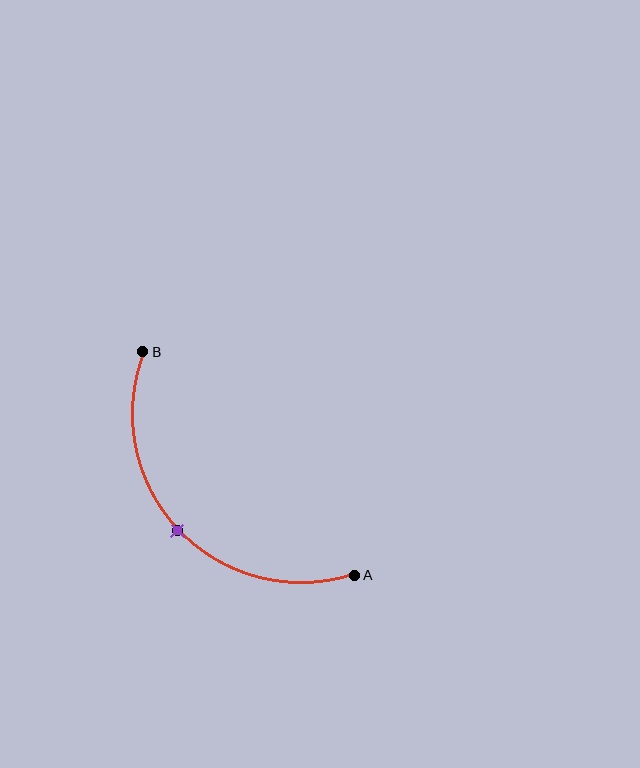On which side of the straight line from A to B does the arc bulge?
The arc bulges below and to the left of the straight line connecting A and B.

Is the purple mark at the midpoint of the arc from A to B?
Yes. The purple mark lies on the arc at equal arc-length from both A and B — it is the arc midpoint.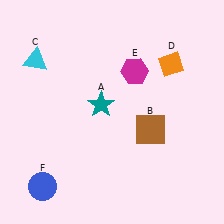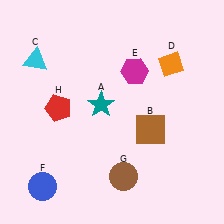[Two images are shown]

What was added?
A brown circle (G), a red pentagon (H) were added in Image 2.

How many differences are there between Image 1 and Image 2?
There are 2 differences between the two images.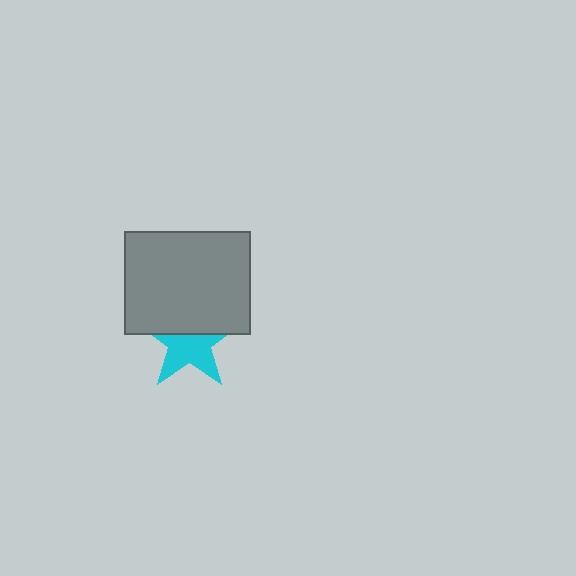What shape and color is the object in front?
The object in front is a gray rectangle.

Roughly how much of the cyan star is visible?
About half of it is visible (roughly 55%).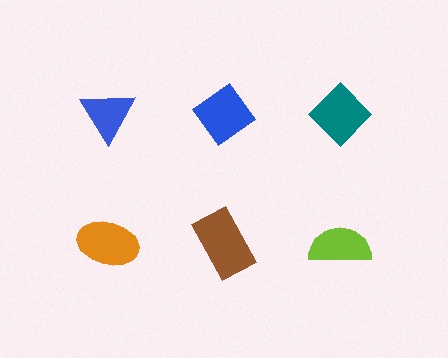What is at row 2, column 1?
An orange ellipse.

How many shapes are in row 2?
3 shapes.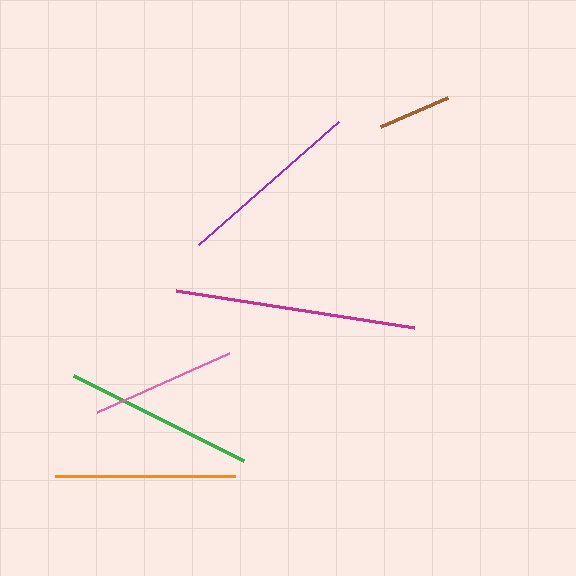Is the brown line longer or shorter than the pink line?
The pink line is longer than the brown line.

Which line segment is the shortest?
The brown line is the shortest at approximately 73 pixels.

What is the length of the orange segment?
The orange segment is approximately 180 pixels long.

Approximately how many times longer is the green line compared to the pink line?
The green line is approximately 1.3 times the length of the pink line.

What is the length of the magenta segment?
The magenta segment is approximately 240 pixels long.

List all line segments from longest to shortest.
From longest to shortest: magenta, green, purple, orange, pink, brown.